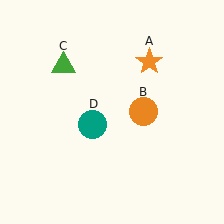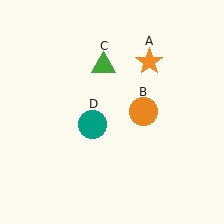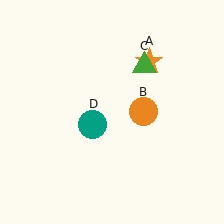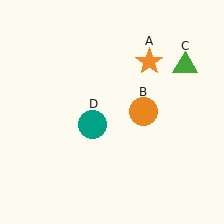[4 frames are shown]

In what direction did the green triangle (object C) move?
The green triangle (object C) moved right.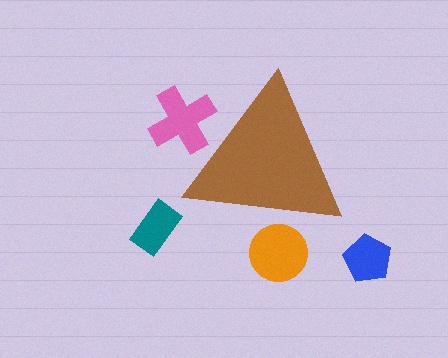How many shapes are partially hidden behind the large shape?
2 shapes are partially hidden.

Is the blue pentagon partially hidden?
No, the blue pentagon is fully visible.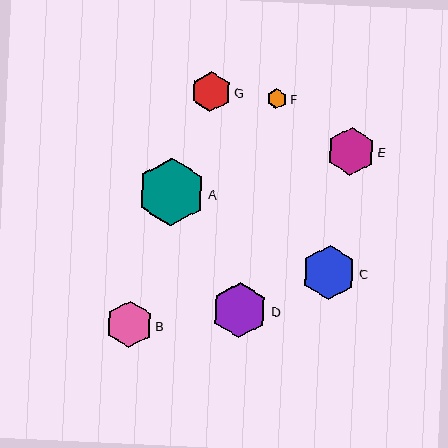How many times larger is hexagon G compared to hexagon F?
Hexagon G is approximately 2.0 times the size of hexagon F.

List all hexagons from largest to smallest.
From largest to smallest: A, D, C, E, B, G, F.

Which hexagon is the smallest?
Hexagon F is the smallest with a size of approximately 20 pixels.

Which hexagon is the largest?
Hexagon A is the largest with a size of approximately 68 pixels.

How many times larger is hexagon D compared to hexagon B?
Hexagon D is approximately 1.2 times the size of hexagon B.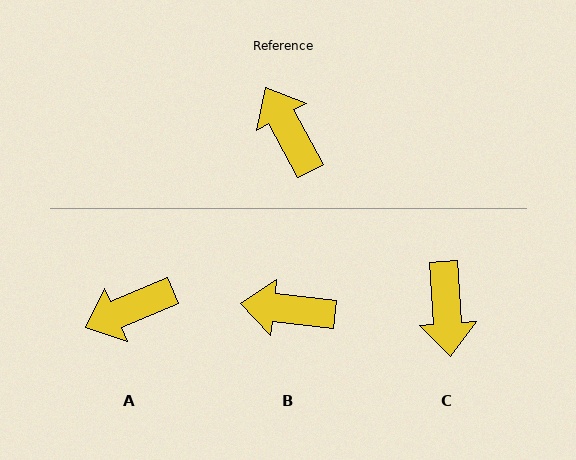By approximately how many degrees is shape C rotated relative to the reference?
Approximately 156 degrees counter-clockwise.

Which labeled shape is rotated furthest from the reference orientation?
C, about 156 degrees away.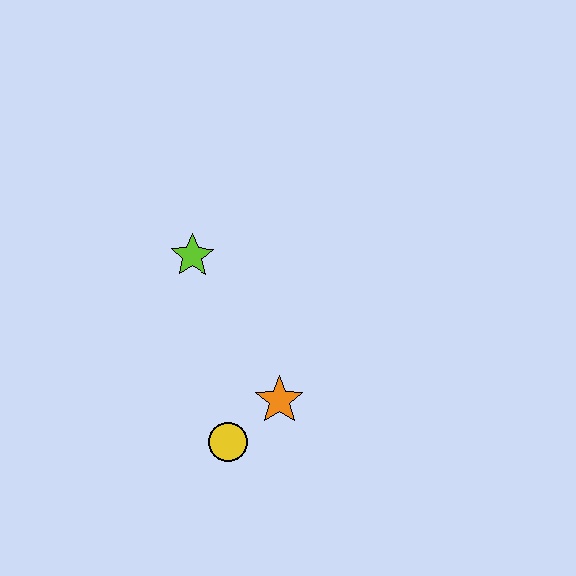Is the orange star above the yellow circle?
Yes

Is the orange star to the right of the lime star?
Yes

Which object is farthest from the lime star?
The yellow circle is farthest from the lime star.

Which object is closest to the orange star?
The yellow circle is closest to the orange star.